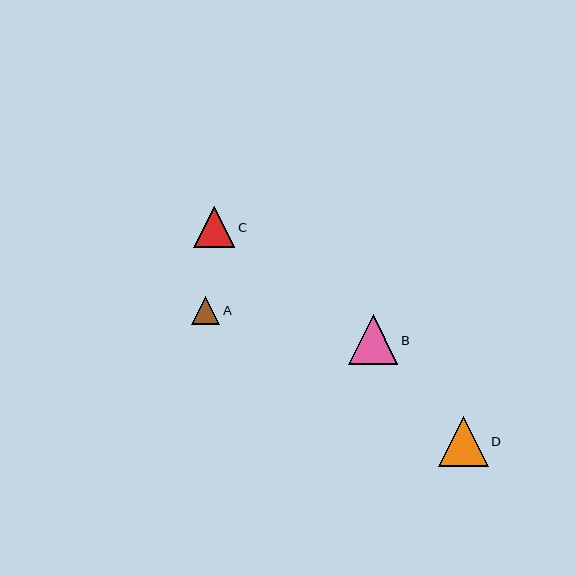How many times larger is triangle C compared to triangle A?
Triangle C is approximately 1.4 times the size of triangle A.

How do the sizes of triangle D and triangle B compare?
Triangle D and triangle B are approximately the same size.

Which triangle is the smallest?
Triangle A is the smallest with a size of approximately 29 pixels.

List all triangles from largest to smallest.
From largest to smallest: D, B, C, A.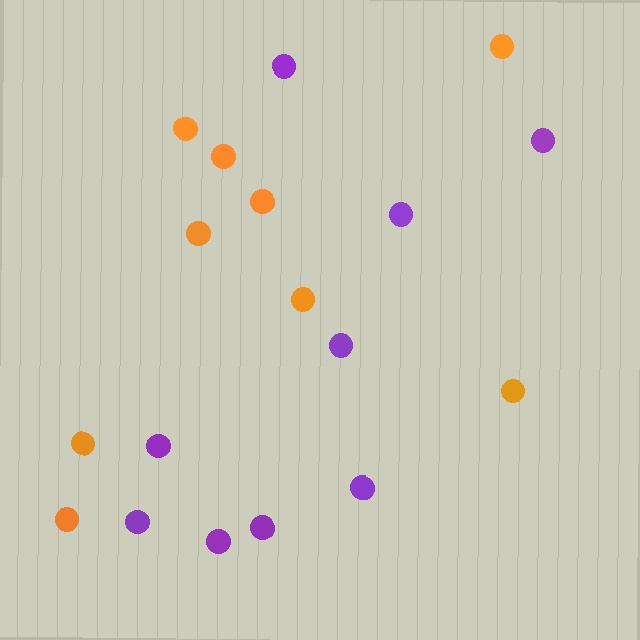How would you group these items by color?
There are 2 groups: one group of purple circles (9) and one group of orange circles (9).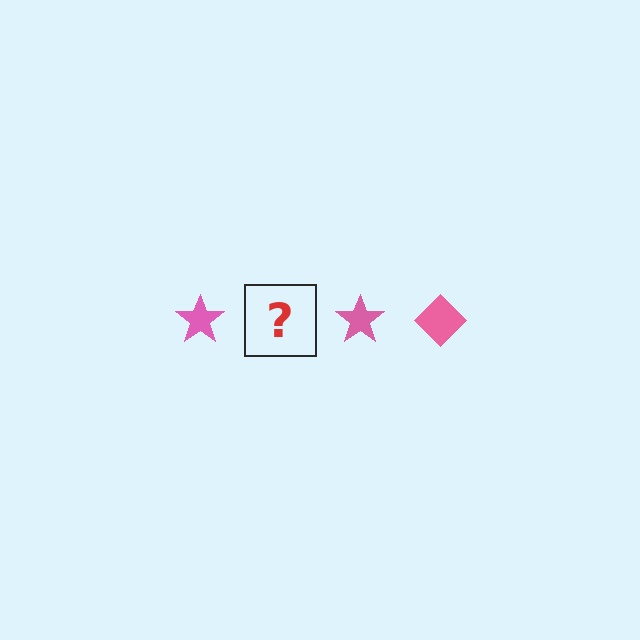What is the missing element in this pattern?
The missing element is a pink diamond.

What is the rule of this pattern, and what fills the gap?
The rule is that the pattern cycles through star, diamond shapes in pink. The gap should be filled with a pink diamond.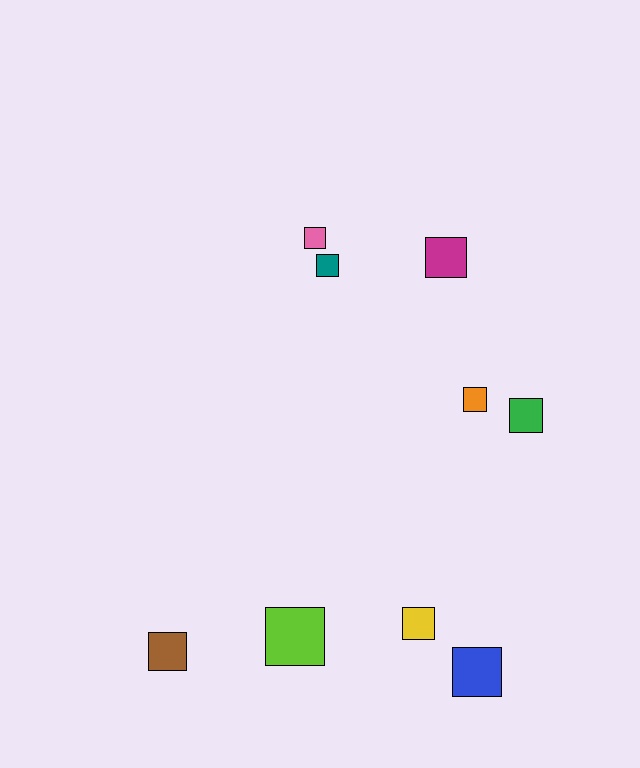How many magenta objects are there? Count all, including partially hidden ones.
There is 1 magenta object.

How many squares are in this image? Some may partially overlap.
There are 9 squares.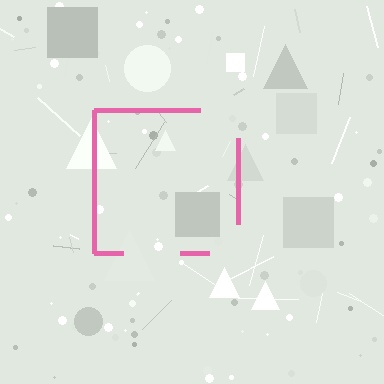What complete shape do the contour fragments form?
The contour fragments form a square.